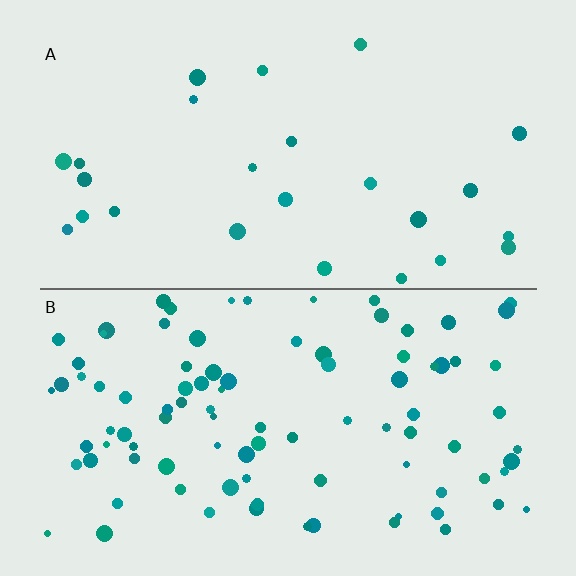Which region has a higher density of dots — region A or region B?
B (the bottom).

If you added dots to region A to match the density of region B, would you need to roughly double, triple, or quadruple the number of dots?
Approximately quadruple.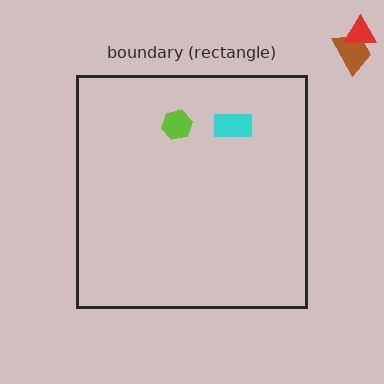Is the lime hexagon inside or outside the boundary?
Inside.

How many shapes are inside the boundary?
2 inside, 2 outside.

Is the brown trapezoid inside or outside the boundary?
Outside.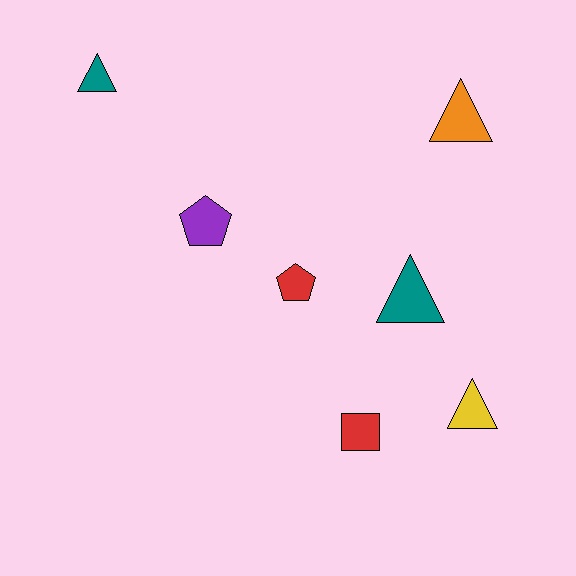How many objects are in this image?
There are 7 objects.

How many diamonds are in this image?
There are no diamonds.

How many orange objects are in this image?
There is 1 orange object.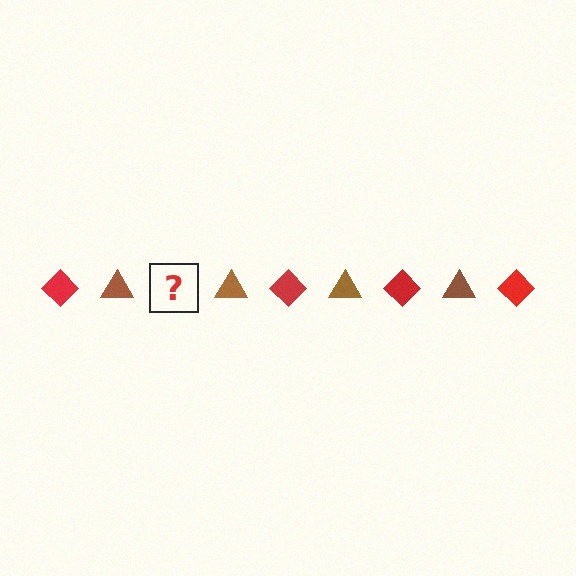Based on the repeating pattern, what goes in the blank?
The blank should be a red diamond.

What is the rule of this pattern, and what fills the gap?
The rule is that the pattern alternates between red diamond and brown triangle. The gap should be filled with a red diamond.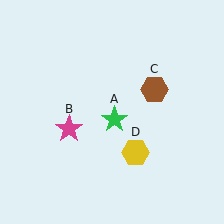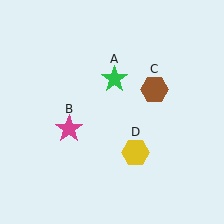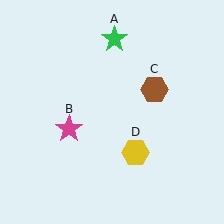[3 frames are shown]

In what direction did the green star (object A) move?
The green star (object A) moved up.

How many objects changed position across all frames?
1 object changed position: green star (object A).